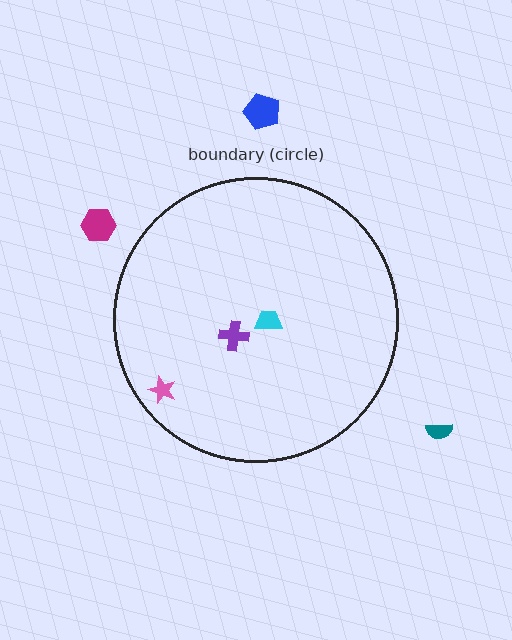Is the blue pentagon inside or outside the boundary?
Outside.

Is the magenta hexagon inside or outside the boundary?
Outside.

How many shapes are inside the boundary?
3 inside, 3 outside.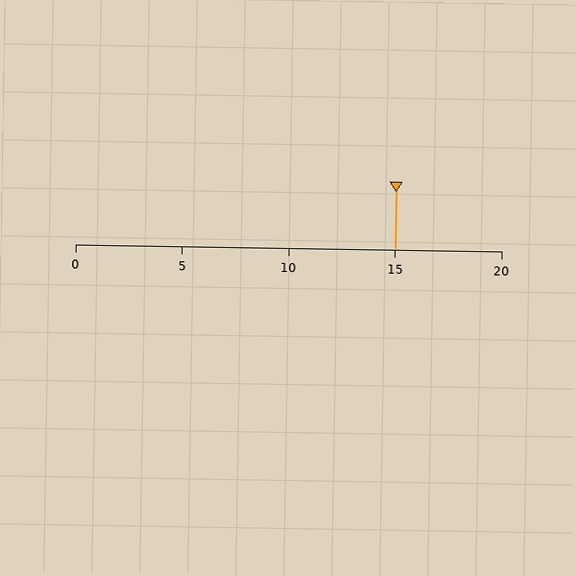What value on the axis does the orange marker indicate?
The marker indicates approximately 15.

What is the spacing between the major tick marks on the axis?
The major ticks are spaced 5 apart.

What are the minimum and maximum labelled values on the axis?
The axis runs from 0 to 20.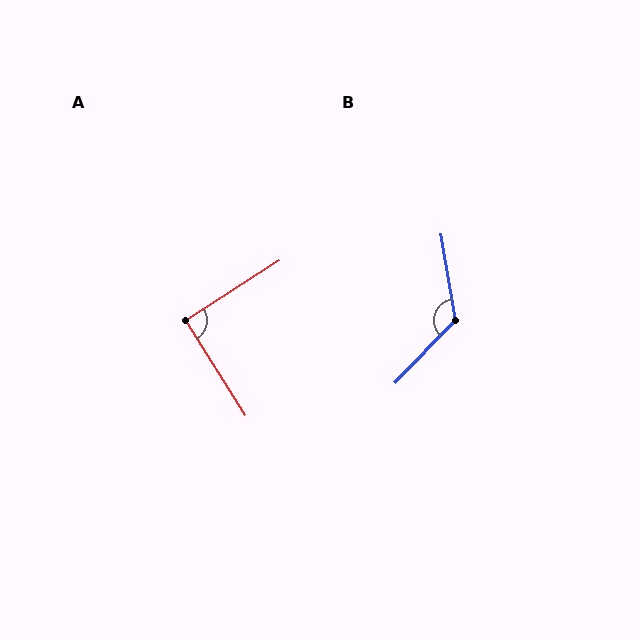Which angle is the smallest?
A, at approximately 91 degrees.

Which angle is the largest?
B, at approximately 126 degrees.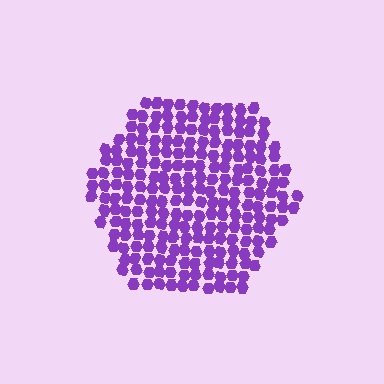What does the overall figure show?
The overall figure shows a hexagon.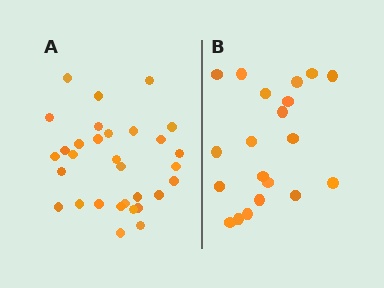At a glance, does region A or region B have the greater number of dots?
Region A (the left region) has more dots.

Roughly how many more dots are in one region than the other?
Region A has roughly 12 or so more dots than region B.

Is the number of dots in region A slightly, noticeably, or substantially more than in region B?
Region A has substantially more. The ratio is roughly 1.6 to 1.